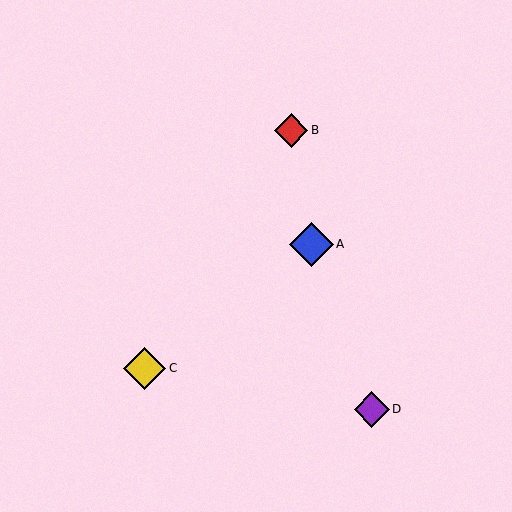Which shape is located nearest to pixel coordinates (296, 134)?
The red diamond (labeled B) at (291, 130) is nearest to that location.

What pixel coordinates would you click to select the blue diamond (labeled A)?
Click at (312, 244) to select the blue diamond A.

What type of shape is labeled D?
Shape D is a purple diamond.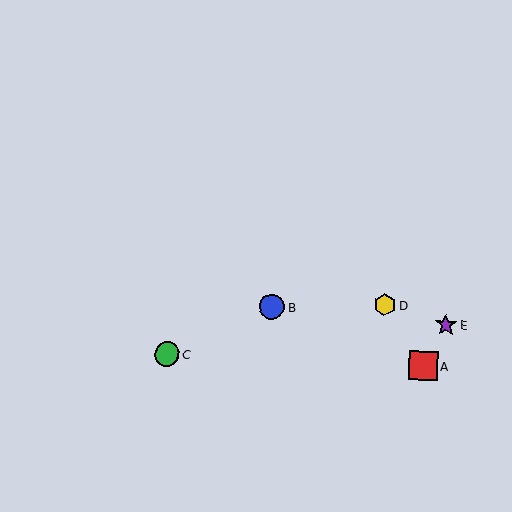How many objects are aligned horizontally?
2 objects (A, C) are aligned horizontally.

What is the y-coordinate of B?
Object B is at y≈307.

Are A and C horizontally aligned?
Yes, both are at y≈366.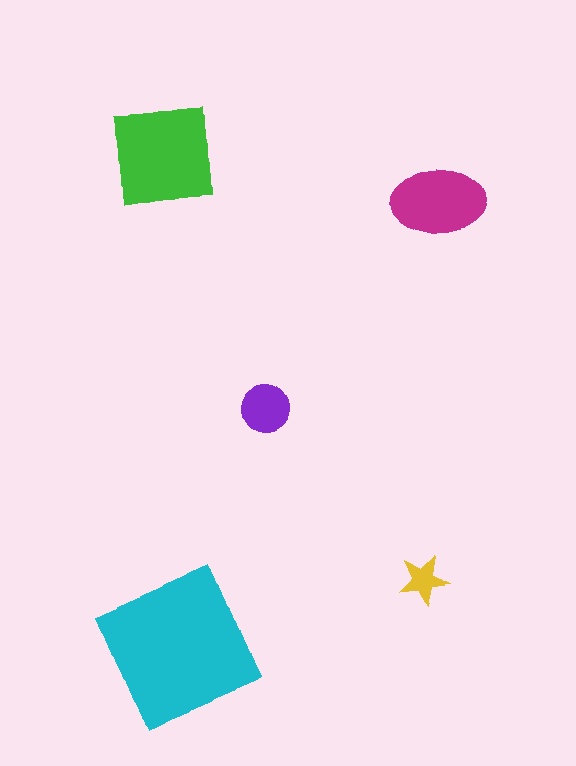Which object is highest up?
The green square is topmost.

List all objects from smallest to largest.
The yellow star, the purple circle, the magenta ellipse, the green square, the cyan square.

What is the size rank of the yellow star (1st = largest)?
5th.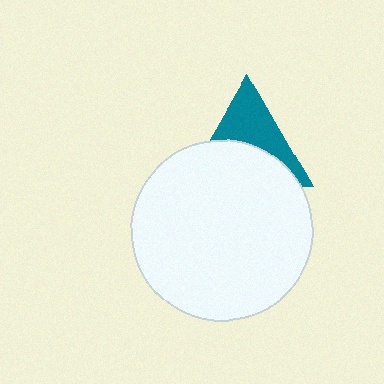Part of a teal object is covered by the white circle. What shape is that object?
It is a triangle.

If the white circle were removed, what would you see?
You would see the complete teal triangle.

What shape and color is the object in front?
The object in front is a white circle.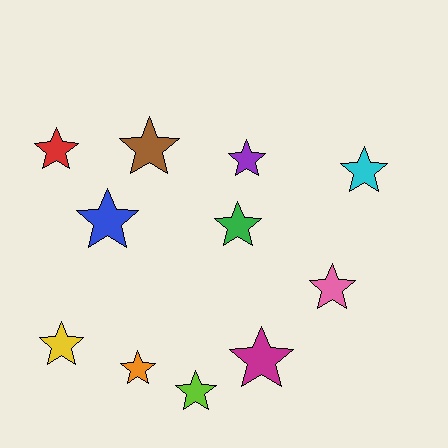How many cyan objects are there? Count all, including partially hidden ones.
There is 1 cyan object.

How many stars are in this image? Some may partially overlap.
There are 11 stars.